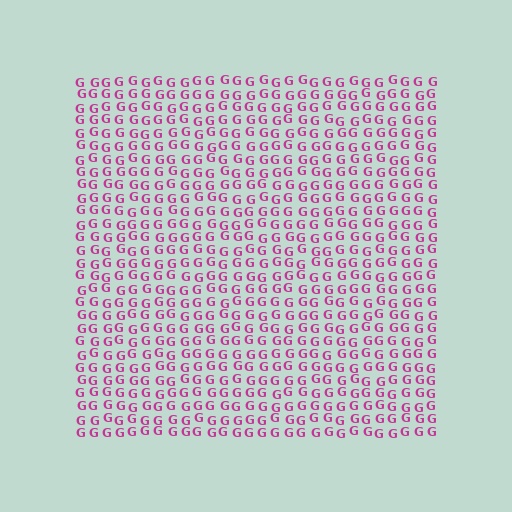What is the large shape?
The large shape is a square.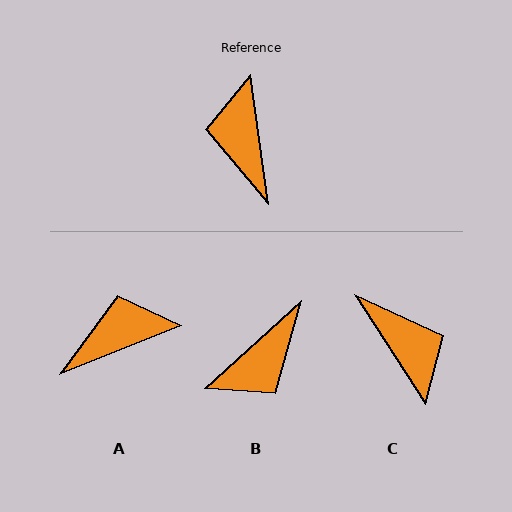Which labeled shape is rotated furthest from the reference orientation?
C, about 155 degrees away.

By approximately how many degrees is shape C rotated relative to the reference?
Approximately 155 degrees clockwise.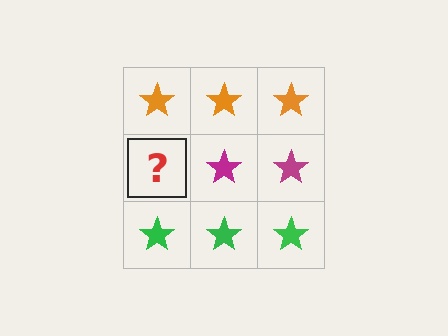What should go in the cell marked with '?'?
The missing cell should contain a magenta star.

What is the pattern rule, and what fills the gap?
The rule is that each row has a consistent color. The gap should be filled with a magenta star.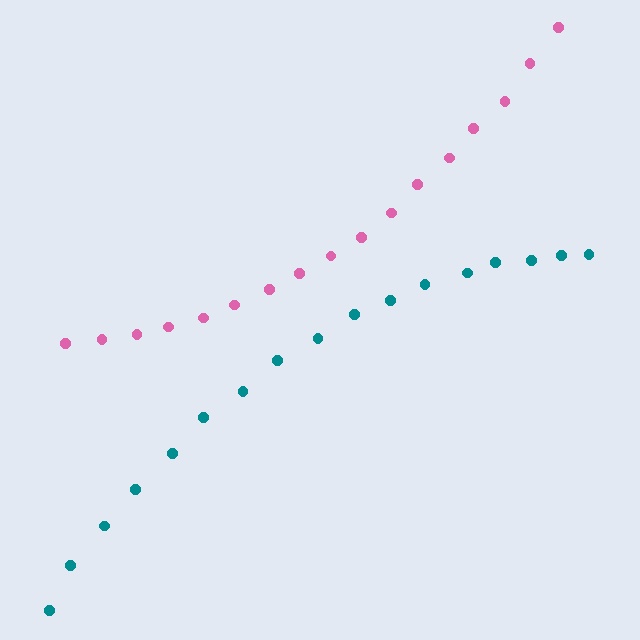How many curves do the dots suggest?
There are 2 distinct paths.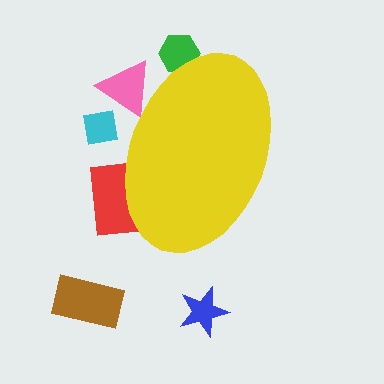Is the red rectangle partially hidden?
Yes, the red rectangle is partially hidden behind the yellow ellipse.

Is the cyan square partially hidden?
Yes, the cyan square is partially hidden behind the yellow ellipse.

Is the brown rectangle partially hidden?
No, the brown rectangle is fully visible.